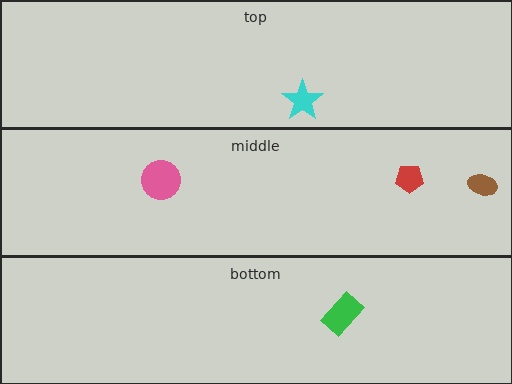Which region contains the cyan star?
The top region.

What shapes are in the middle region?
The pink circle, the brown ellipse, the red pentagon.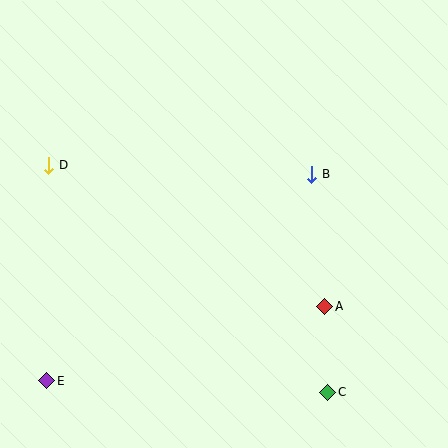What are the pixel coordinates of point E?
Point E is at (47, 381).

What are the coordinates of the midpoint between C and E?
The midpoint between C and E is at (187, 386).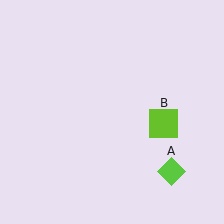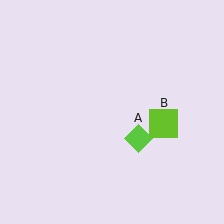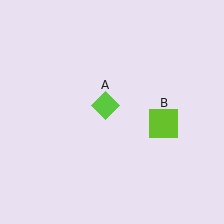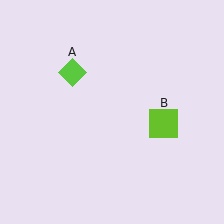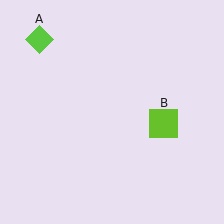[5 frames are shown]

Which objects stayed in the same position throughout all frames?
Lime square (object B) remained stationary.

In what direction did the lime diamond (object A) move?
The lime diamond (object A) moved up and to the left.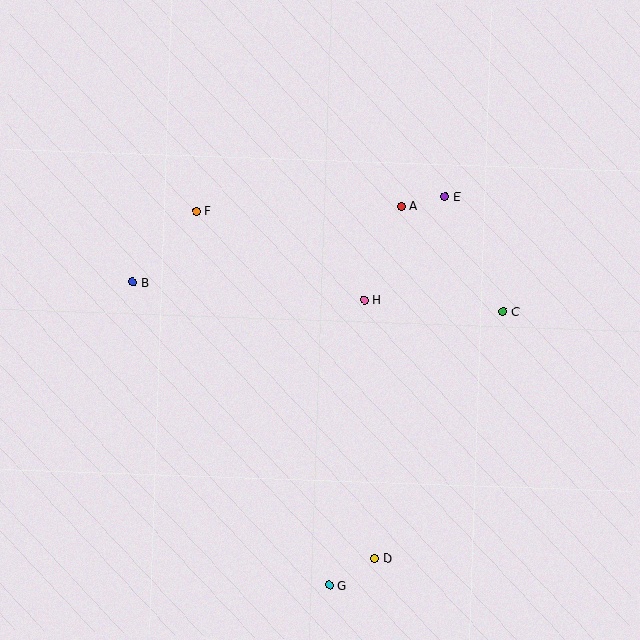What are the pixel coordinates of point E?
Point E is at (445, 196).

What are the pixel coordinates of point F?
Point F is at (196, 211).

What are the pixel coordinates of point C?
Point C is at (503, 312).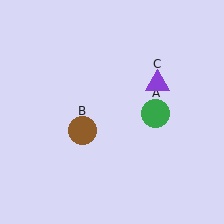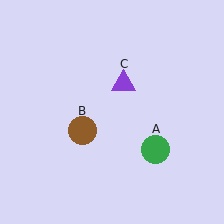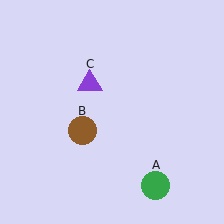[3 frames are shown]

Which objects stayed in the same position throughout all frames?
Brown circle (object B) remained stationary.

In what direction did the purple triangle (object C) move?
The purple triangle (object C) moved left.